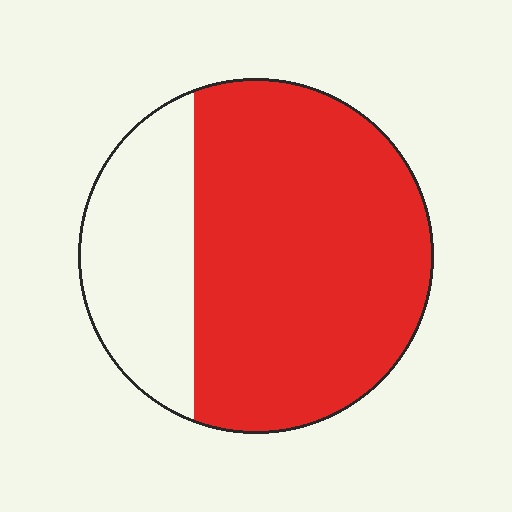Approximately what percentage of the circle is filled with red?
Approximately 70%.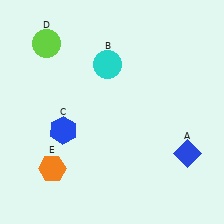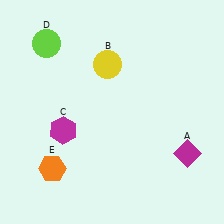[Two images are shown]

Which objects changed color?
A changed from blue to magenta. B changed from cyan to yellow. C changed from blue to magenta.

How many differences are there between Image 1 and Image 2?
There are 3 differences between the two images.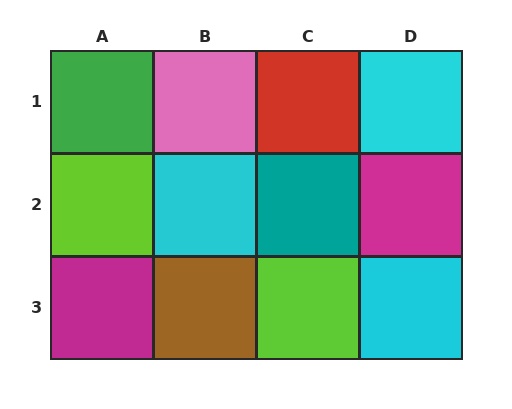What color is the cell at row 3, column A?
Magenta.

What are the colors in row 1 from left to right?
Green, pink, red, cyan.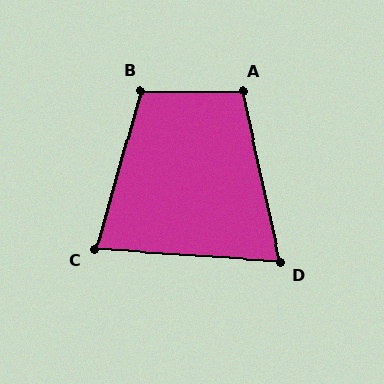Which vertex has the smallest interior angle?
D, at approximately 74 degrees.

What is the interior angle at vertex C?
Approximately 78 degrees (acute).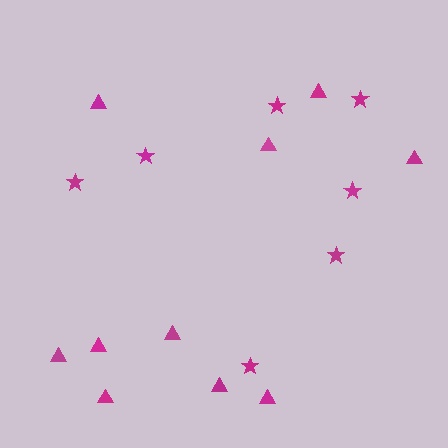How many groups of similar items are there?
There are 2 groups: one group of triangles (10) and one group of stars (7).